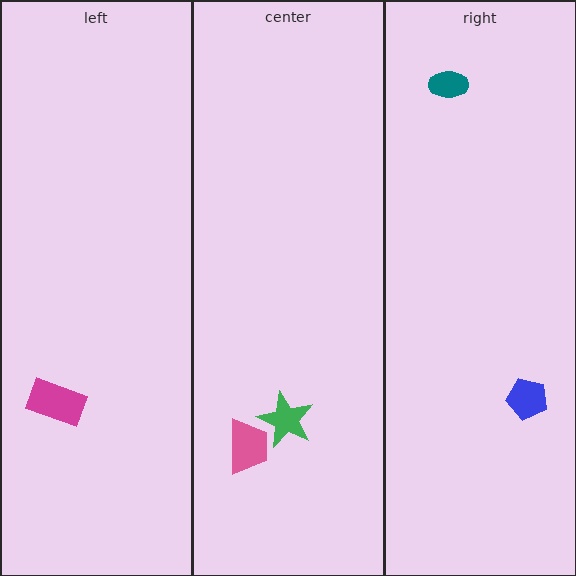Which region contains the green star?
The center region.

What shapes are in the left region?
The magenta rectangle.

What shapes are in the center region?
The pink trapezoid, the green star.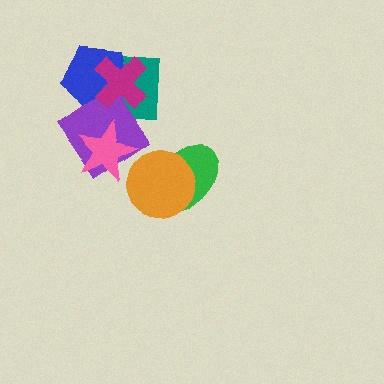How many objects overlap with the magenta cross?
3 objects overlap with the magenta cross.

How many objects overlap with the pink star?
1 object overlaps with the pink star.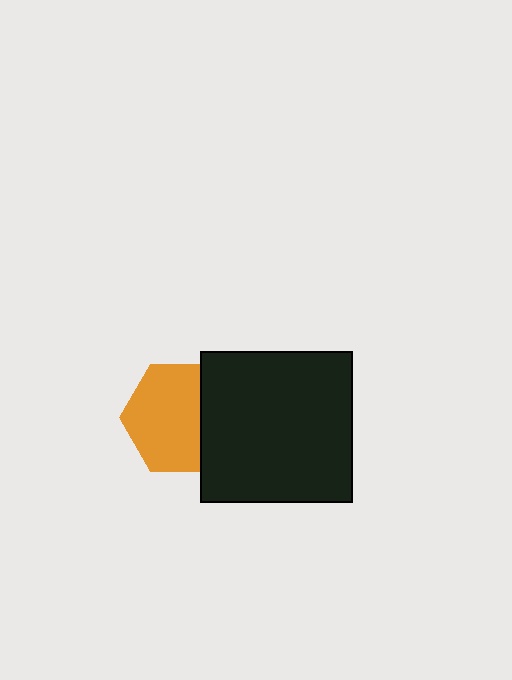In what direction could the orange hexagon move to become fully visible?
The orange hexagon could move left. That would shift it out from behind the black square entirely.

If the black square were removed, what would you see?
You would see the complete orange hexagon.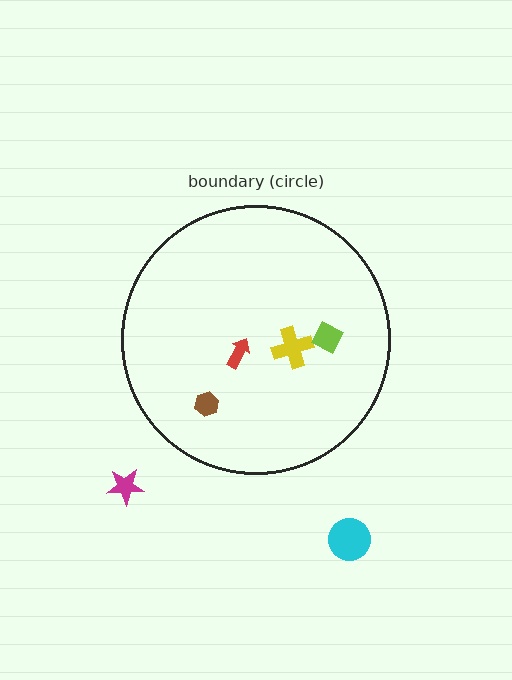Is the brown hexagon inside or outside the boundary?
Inside.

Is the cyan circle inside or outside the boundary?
Outside.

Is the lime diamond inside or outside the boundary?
Inside.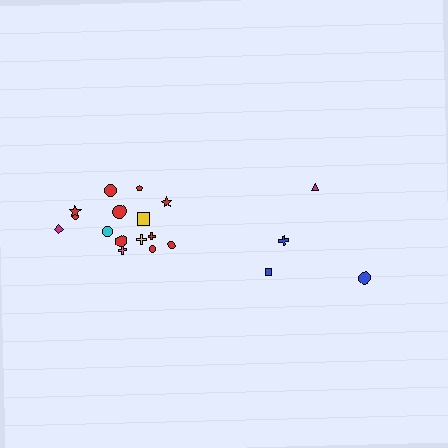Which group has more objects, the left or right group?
The left group.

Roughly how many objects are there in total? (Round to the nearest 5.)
Roughly 20 objects in total.